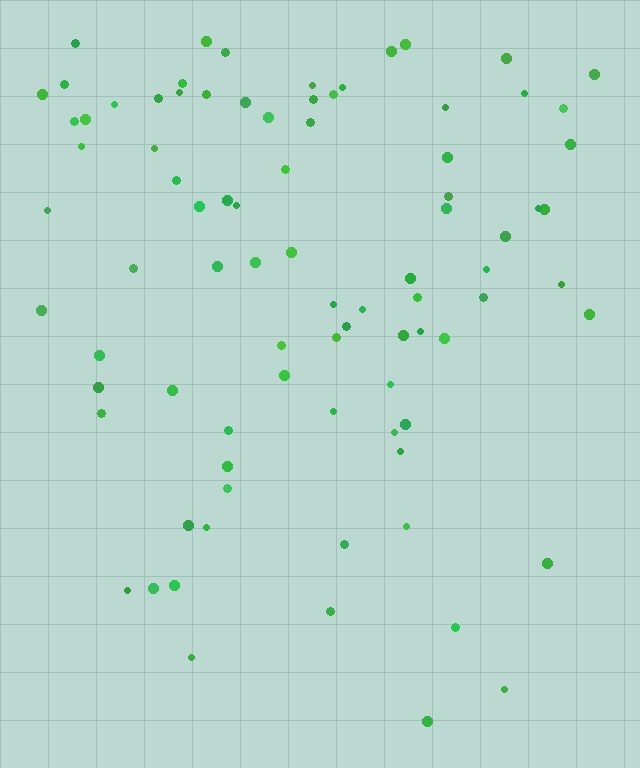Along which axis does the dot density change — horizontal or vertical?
Vertical.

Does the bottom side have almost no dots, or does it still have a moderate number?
Still a moderate number, just noticeably fewer than the top.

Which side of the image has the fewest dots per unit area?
The bottom.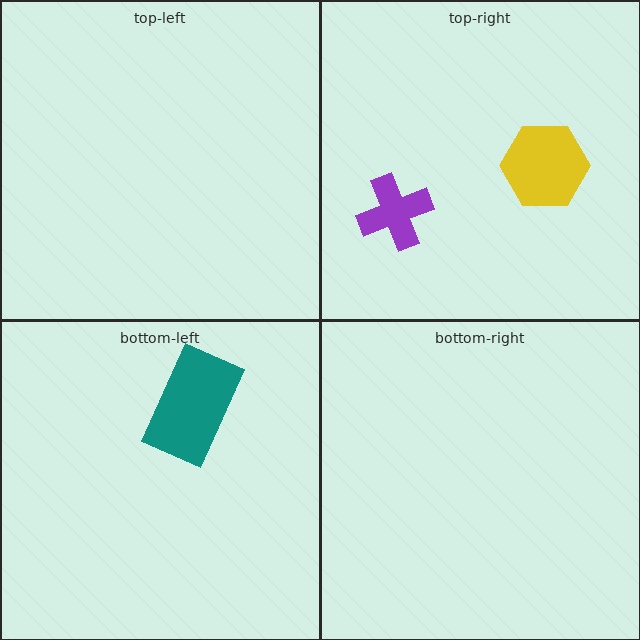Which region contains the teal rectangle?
The bottom-left region.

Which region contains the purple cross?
The top-right region.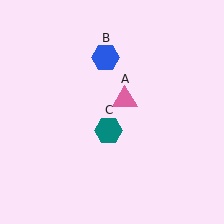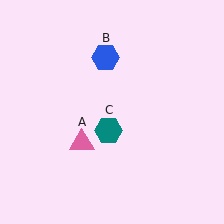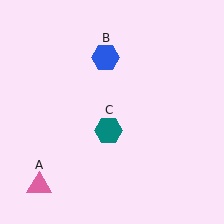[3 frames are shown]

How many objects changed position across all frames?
1 object changed position: pink triangle (object A).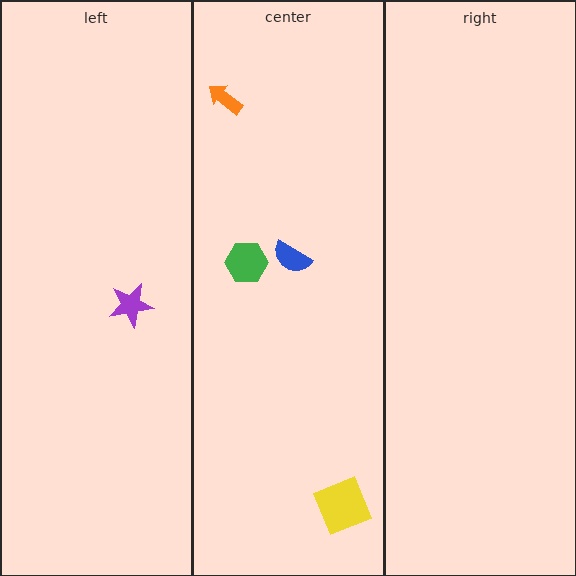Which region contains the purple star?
The left region.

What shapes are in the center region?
The yellow diamond, the orange arrow, the green hexagon, the blue semicircle.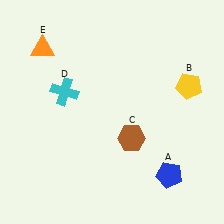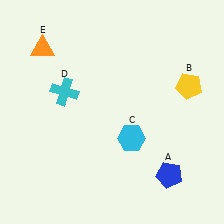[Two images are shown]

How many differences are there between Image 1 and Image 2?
There is 1 difference between the two images.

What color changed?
The hexagon (C) changed from brown in Image 1 to cyan in Image 2.